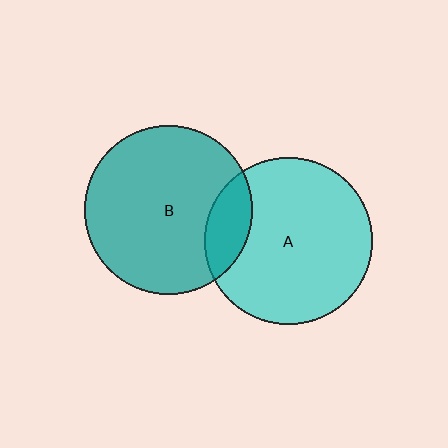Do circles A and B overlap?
Yes.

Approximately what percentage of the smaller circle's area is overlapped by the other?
Approximately 15%.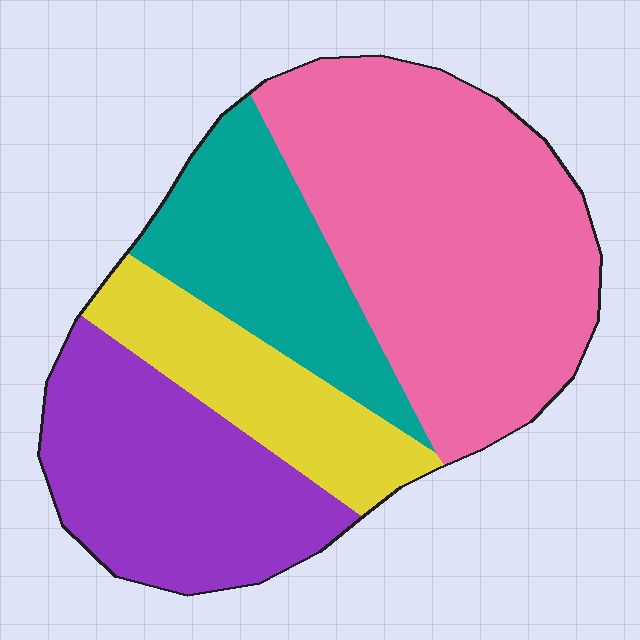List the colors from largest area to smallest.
From largest to smallest: pink, purple, teal, yellow.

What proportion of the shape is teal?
Teal takes up about one fifth (1/5) of the shape.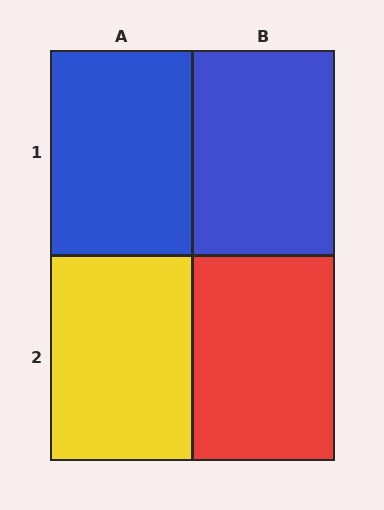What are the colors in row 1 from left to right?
Blue, blue.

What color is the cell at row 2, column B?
Red.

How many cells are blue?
2 cells are blue.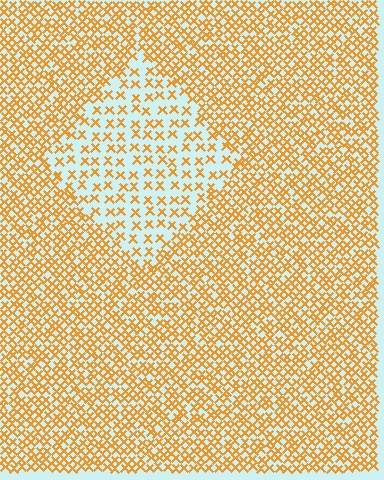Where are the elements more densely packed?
The elements are more densely packed outside the diamond boundary.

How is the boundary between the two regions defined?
The boundary is defined by a change in element density (approximately 2.2x ratio). All elements are the same color, size, and shape.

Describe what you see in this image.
The image contains small orange elements arranged at two different densities. A diamond-shaped region is visible where the elements are less densely packed than the surrounding area.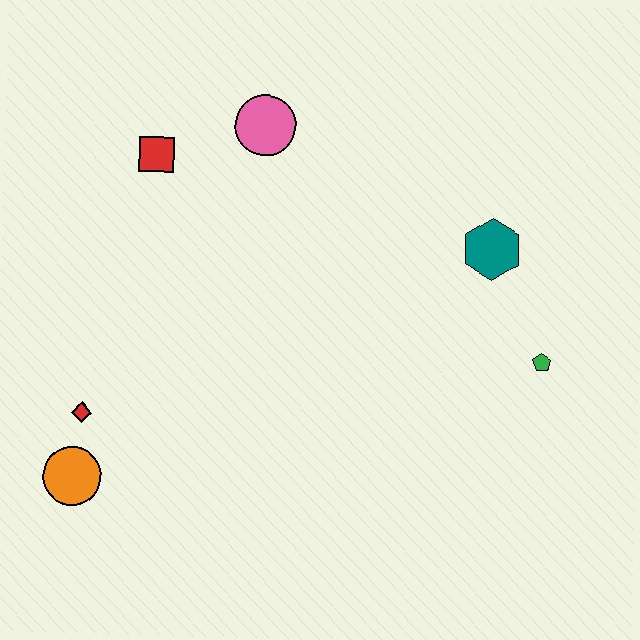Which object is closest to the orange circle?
The red diamond is closest to the orange circle.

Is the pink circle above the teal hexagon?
Yes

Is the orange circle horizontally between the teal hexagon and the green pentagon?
No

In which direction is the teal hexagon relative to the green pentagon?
The teal hexagon is above the green pentagon.